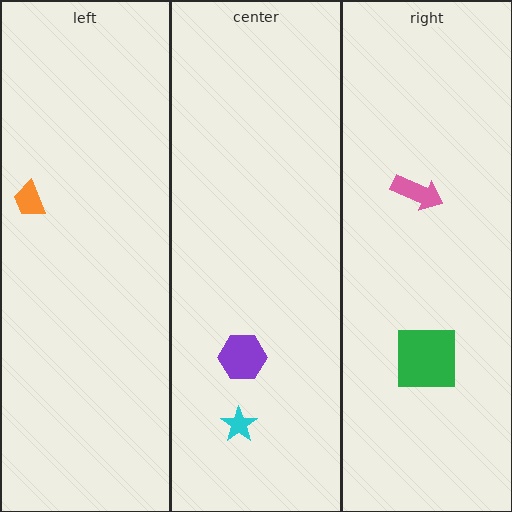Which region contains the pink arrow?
The right region.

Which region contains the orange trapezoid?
The left region.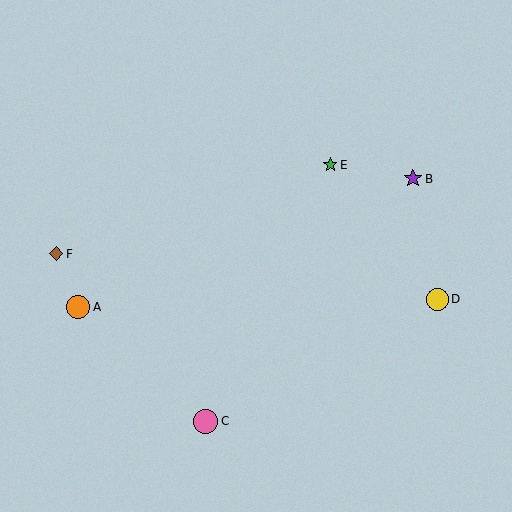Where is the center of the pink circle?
The center of the pink circle is at (206, 421).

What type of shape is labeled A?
Shape A is an orange circle.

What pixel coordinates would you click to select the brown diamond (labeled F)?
Click at (56, 254) to select the brown diamond F.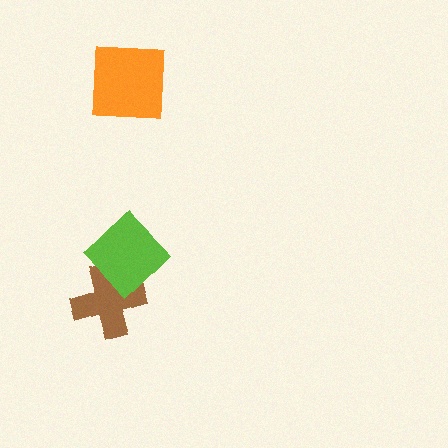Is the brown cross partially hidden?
Yes, it is partially covered by another shape.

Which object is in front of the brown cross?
The lime diamond is in front of the brown cross.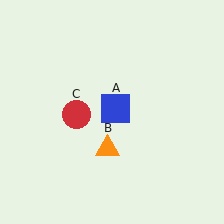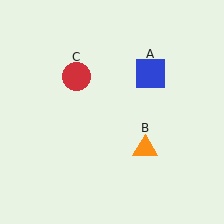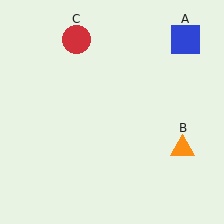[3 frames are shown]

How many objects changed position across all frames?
3 objects changed position: blue square (object A), orange triangle (object B), red circle (object C).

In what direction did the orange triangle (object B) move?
The orange triangle (object B) moved right.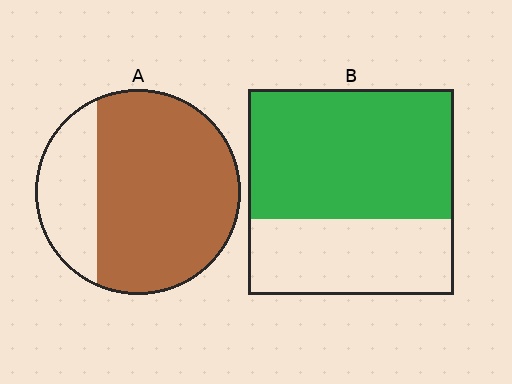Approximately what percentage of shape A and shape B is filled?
A is approximately 75% and B is approximately 65%.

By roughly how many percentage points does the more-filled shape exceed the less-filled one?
By roughly 10 percentage points (A over B).